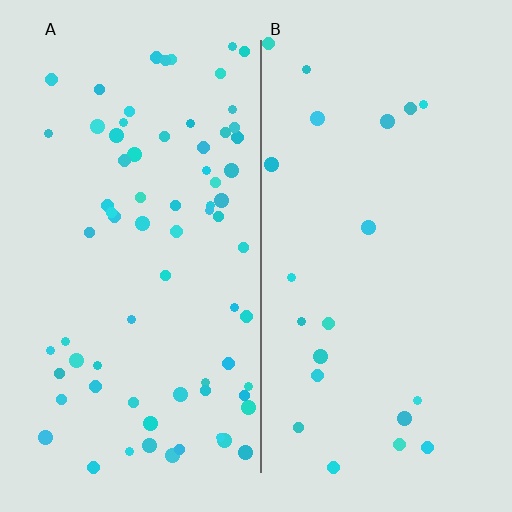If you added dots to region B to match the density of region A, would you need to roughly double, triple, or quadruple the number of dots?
Approximately triple.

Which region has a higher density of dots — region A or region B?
A (the left).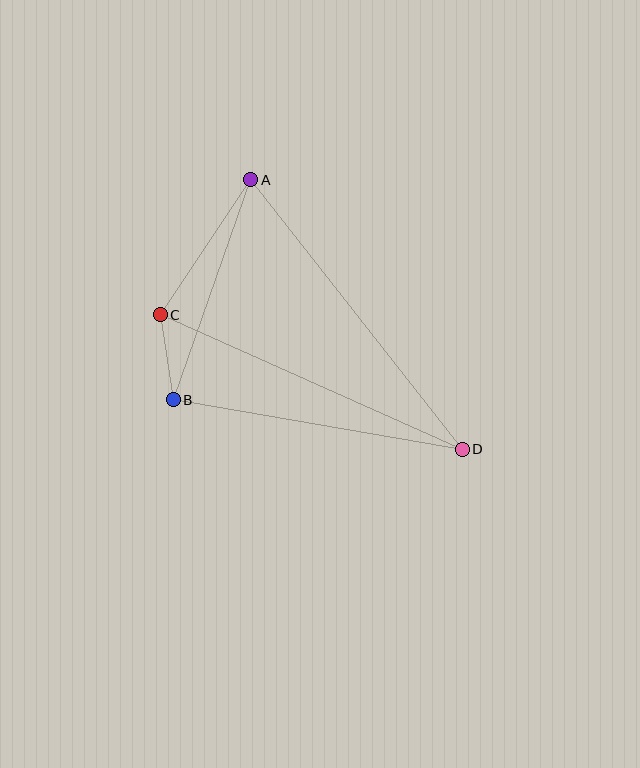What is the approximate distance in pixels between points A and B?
The distance between A and B is approximately 233 pixels.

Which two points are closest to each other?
Points B and C are closest to each other.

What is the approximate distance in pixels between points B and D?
The distance between B and D is approximately 293 pixels.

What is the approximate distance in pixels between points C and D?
The distance between C and D is approximately 331 pixels.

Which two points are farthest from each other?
Points A and D are farthest from each other.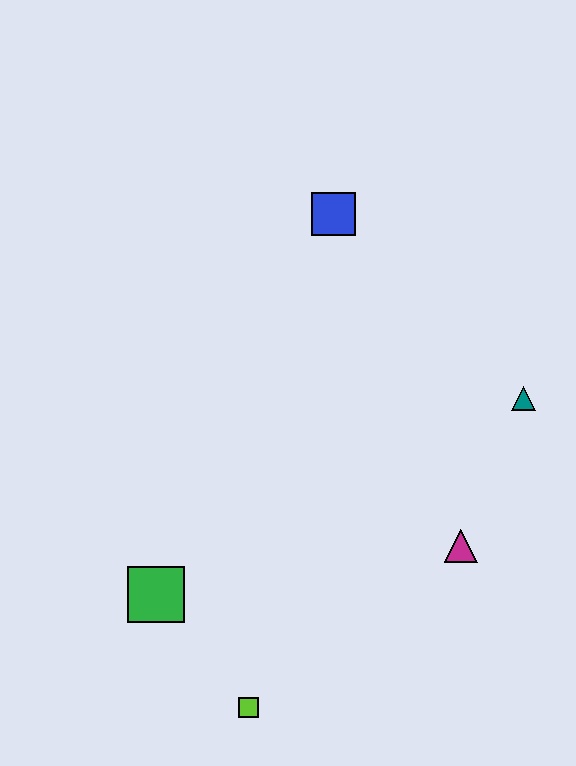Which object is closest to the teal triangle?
The magenta triangle is closest to the teal triangle.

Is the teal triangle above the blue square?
No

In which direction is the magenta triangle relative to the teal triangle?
The magenta triangle is below the teal triangle.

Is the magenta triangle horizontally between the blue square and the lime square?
No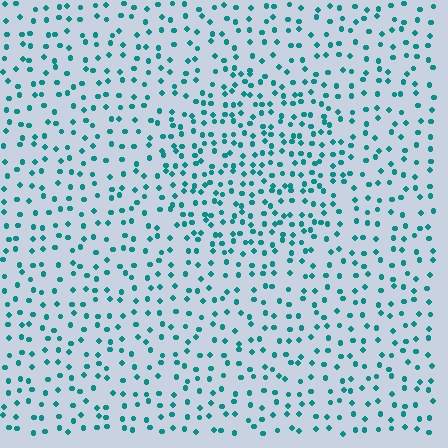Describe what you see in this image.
The image contains small teal elements arranged at two different densities. A circle-shaped region is visible where the elements are more densely packed than the surrounding area.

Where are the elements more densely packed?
The elements are more densely packed inside the circle boundary.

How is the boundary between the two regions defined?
The boundary is defined by a change in element density (approximately 1.7x ratio). All elements are the same color, size, and shape.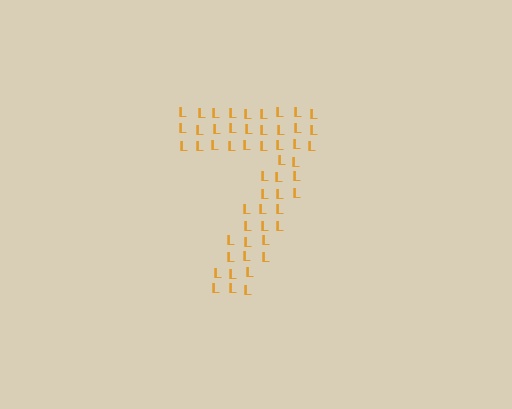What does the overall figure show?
The overall figure shows the digit 7.